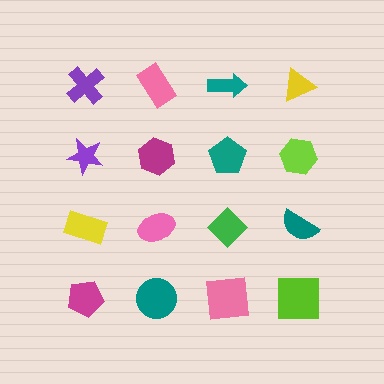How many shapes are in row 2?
4 shapes.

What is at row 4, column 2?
A teal circle.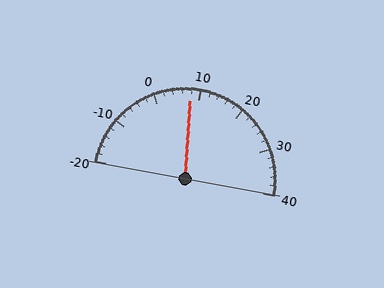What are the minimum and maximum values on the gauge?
The gauge ranges from -20 to 40.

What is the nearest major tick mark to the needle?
The nearest major tick mark is 10.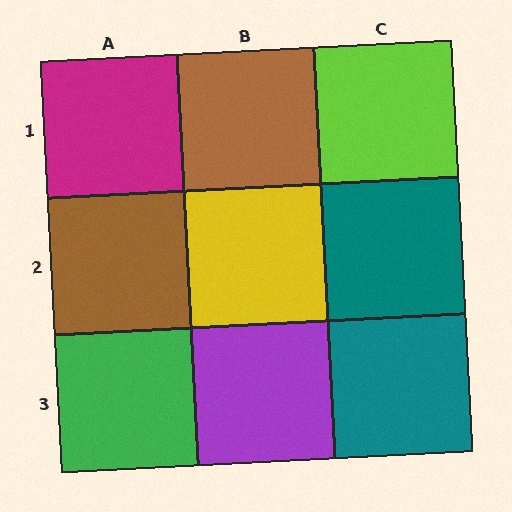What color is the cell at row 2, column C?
Teal.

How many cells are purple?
1 cell is purple.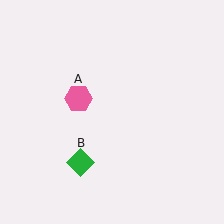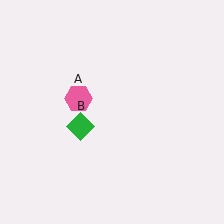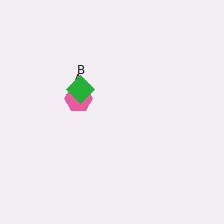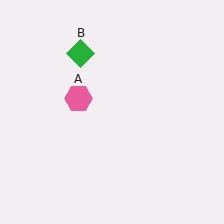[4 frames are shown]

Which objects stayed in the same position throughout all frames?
Pink hexagon (object A) remained stationary.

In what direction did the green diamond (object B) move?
The green diamond (object B) moved up.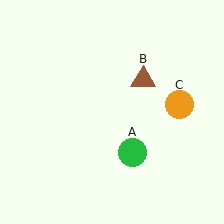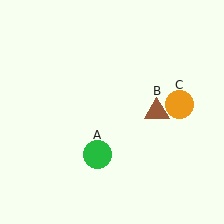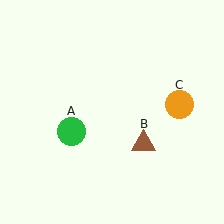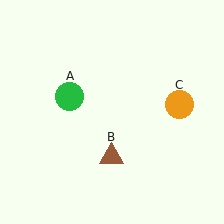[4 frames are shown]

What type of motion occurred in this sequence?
The green circle (object A), brown triangle (object B) rotated clockwise around the center of the scene.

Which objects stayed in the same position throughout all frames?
Orange circle (object C) remained stationary.